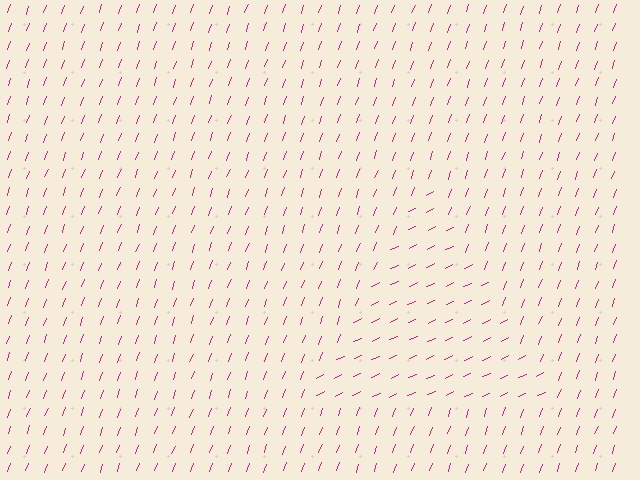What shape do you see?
I see a triangle.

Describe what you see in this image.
The image is filled with small magenta line segments. A triangle region in the image has lines oriented differently from the surrounding lines, creating a visible texture boundary.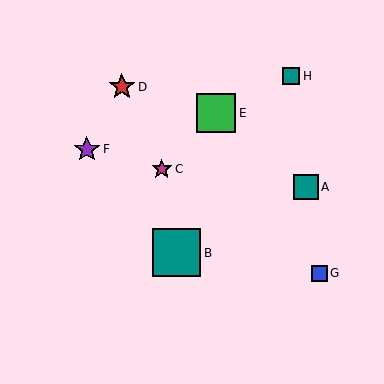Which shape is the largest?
The teal square (labeled B) is the largest.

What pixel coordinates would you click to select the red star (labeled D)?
Click at (122, 87) to select the red star D.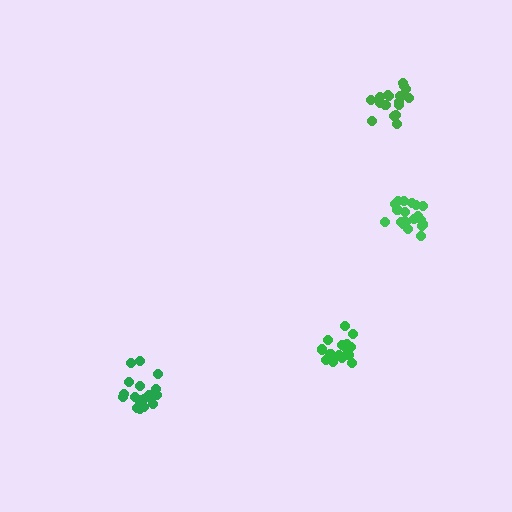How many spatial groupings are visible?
There are 4 spatial groupings.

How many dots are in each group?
Group 1: 17 dots, Group 2: 19 dots, Group 3: 20 dots, Group 4: 18 dots (74 total).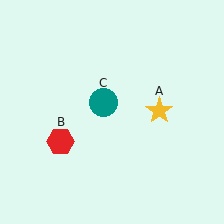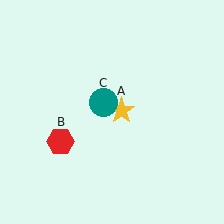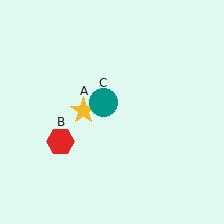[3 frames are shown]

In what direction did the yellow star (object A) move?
The yellow star (object A) moved left.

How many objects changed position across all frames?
1 object changed position: yellow star (object A).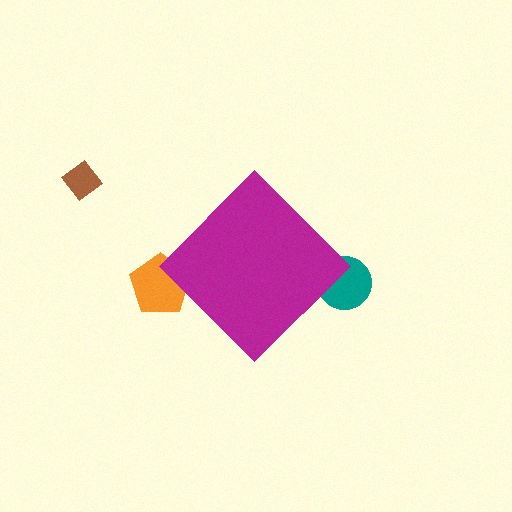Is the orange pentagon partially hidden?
Yes, the orange pentagon is partially hidden behind the magenta diamond.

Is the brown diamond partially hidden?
No, the brown diamond is fully visible.